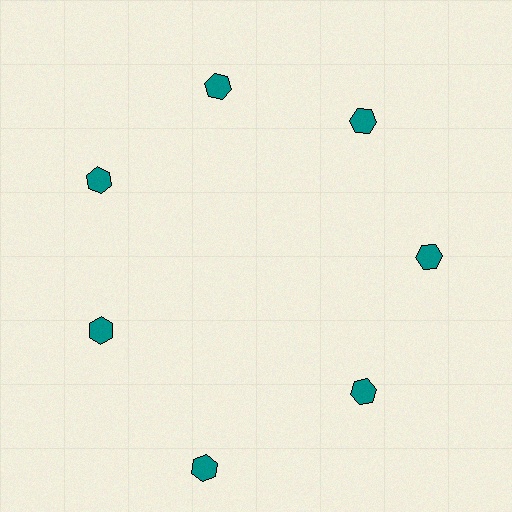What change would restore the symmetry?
The symmetry would be restored by moving it inward, back onto the ring so that all 7 hexagons sit at equal angles and equal distance from the center.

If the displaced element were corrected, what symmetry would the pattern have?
It would have 7-fold rotational symmetry — the pattern would map onto itself every 51 degrees.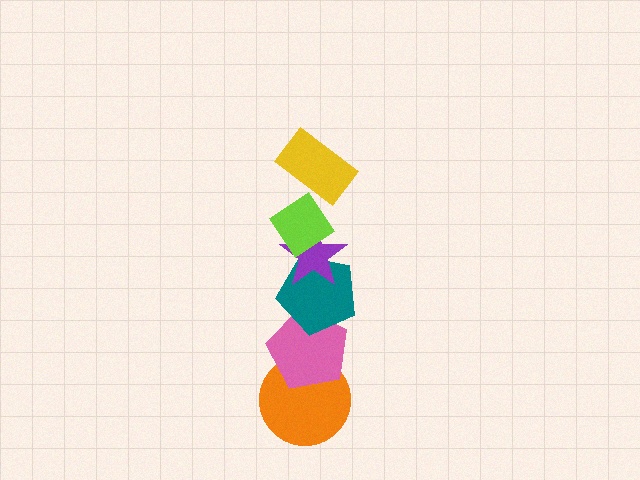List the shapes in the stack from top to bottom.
From top to bottom: the yellow rectangle, the lime diamond, the purple star, the teal pentagon, the pink pentagon, the orange circle.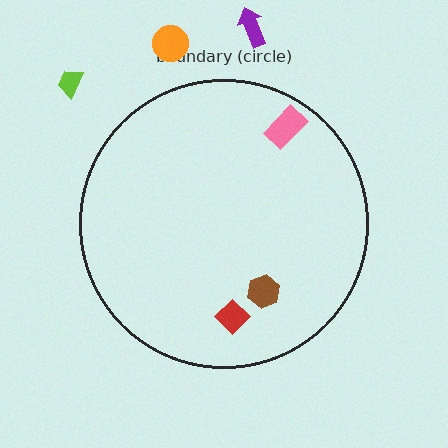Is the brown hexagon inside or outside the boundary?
Inside.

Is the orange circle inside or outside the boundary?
Outside.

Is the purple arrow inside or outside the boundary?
Outside.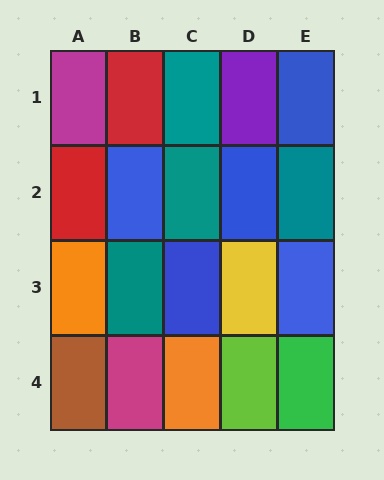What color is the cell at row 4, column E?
Green.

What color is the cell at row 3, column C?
Blue.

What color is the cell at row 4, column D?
Lime.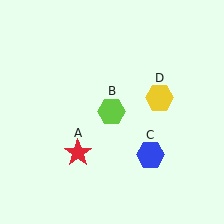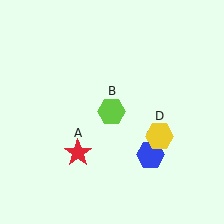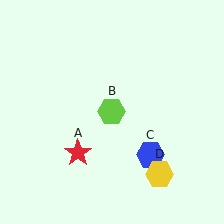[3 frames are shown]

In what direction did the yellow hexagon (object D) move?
The yellow hexagon (object D) moved down.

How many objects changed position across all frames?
1 object changed position: yellow hexagon (object D).